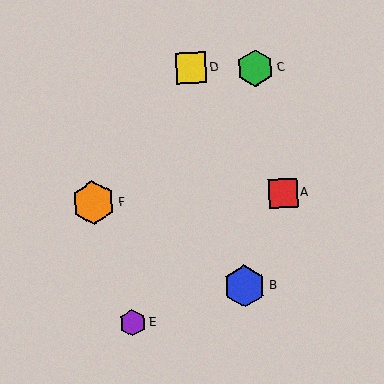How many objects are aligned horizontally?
2 objects (A, F) are aligned horizontally.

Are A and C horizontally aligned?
No, A is at y≈193 and C is at y≈68.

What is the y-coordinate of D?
Object D is at y≈68.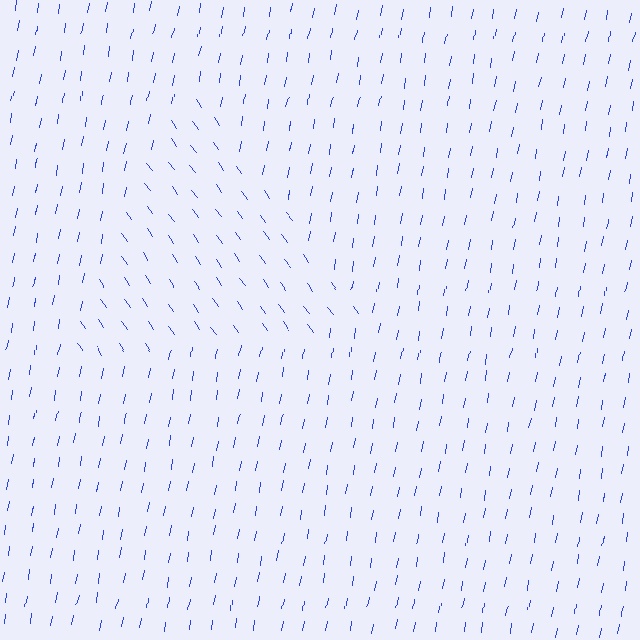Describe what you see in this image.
The image is filled with small blue line segments. A triangle region in the image has lines oriented differently from the surrounding lines, creating a visible texture boundary.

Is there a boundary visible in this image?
Yes, there is a texture boundary formed by a change in line orientation.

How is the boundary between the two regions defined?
The boundary is defined purely by a change in line orientation (approximately 45 degrees difference). All lines are the same color and thickness.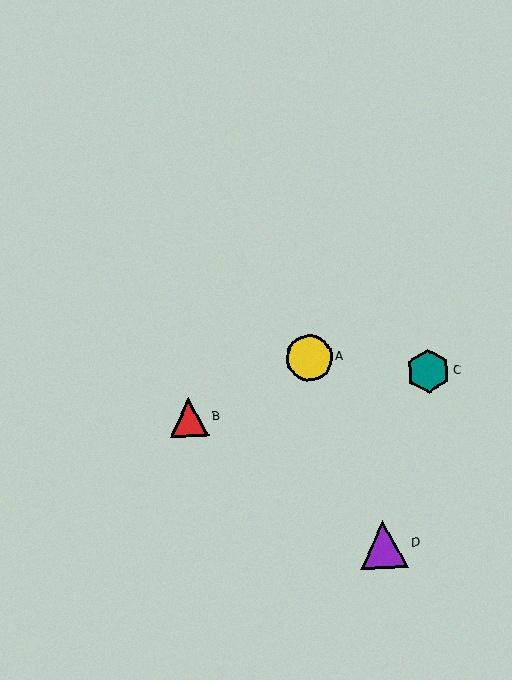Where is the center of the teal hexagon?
The center of the teal hexagon is at (428, 371).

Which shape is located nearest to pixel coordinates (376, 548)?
The purple triangle (labeled D) at (384, 544) is nearest to that location.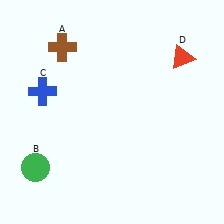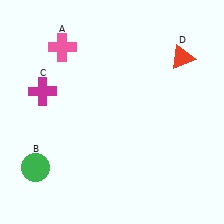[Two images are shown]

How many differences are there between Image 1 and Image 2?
There are 2 differences between the two images.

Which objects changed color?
A changed from brown to pink. C changed from blue to magenta.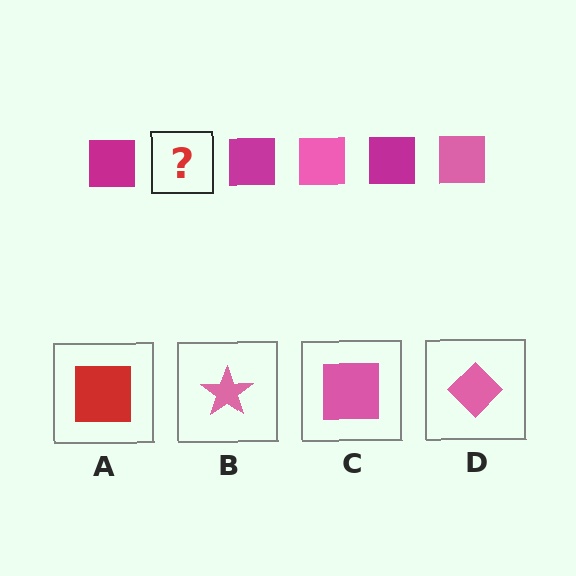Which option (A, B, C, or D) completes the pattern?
C.